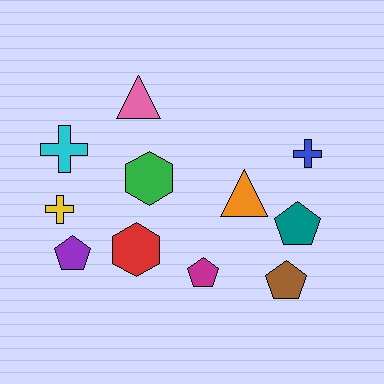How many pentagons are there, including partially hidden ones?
There are 4 pentagons.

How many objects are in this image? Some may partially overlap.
There are 11 objects.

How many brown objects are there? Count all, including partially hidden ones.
There is 1 brown object.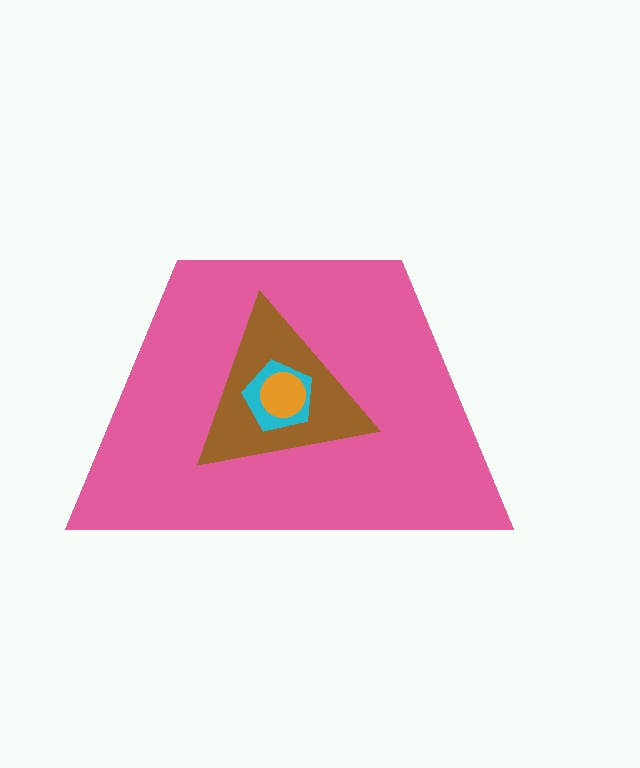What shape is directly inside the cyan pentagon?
The orange circle.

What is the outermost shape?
The pink trapezoid.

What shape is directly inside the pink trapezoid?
The brown triangle.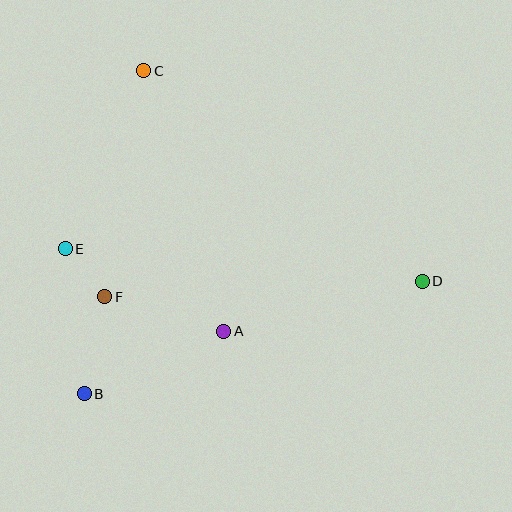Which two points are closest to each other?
Points E and F are closest to each other.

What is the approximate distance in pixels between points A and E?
The distance between A and E is approximately 179 pixels.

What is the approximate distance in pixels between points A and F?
The distance between A and F is approximately 124 pixels.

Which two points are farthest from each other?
Points D and E are farthest from each other.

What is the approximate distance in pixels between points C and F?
The distance between C and F is approximately 229 pixels.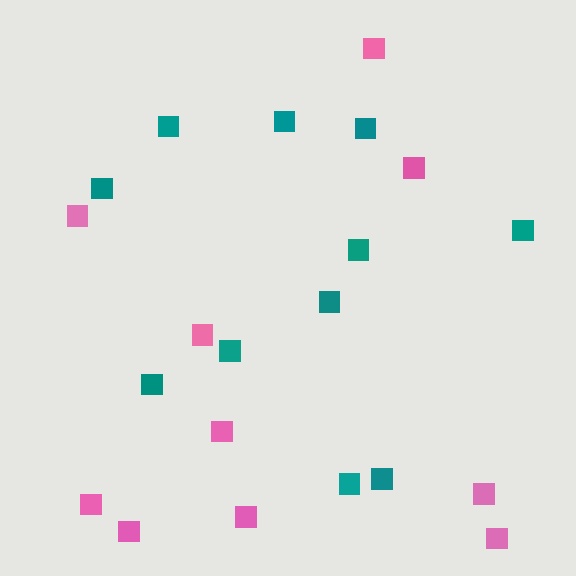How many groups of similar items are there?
There are 2 groups: one group of pink squares (10) and one group of teal squares (11).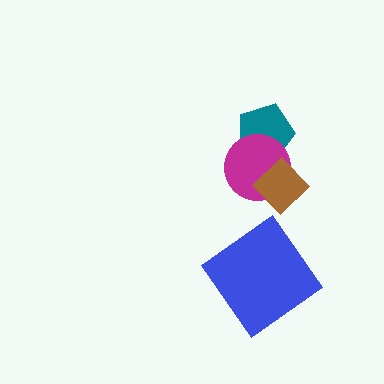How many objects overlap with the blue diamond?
0 objects overlap with the blue diamond.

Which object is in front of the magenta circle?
The brown diamond is in front of the magenta circle.